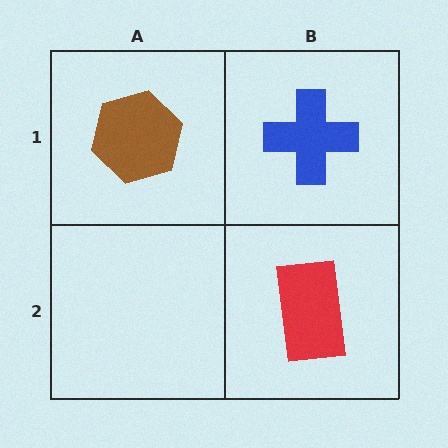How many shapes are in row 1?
2 shapes.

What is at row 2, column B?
A red rectangle.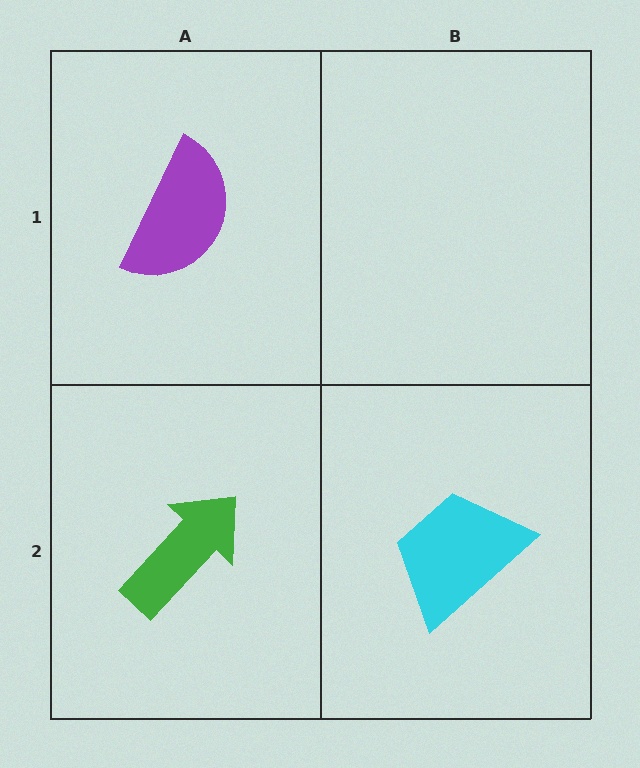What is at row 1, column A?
A purple semicircle.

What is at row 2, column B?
A cyan trapezoid.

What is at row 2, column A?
A green arrow.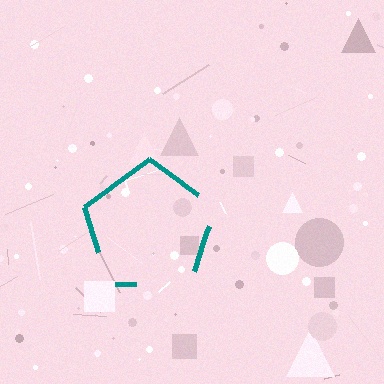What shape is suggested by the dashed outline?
The dashed outline suggests a pentagon.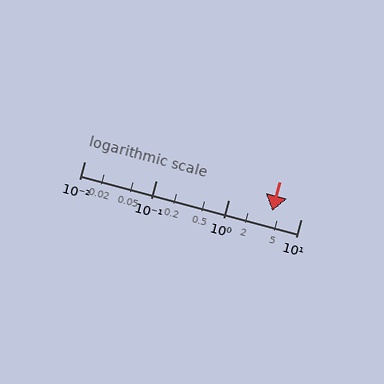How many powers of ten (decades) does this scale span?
The scale spans 3 decades, from 0.01 to 10.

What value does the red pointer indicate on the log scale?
The pointer indicates approximately 4.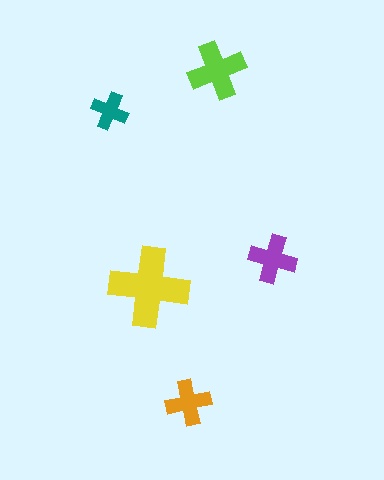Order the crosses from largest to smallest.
the yellow one, the lime one, the purple one, the orange one, the teal one.